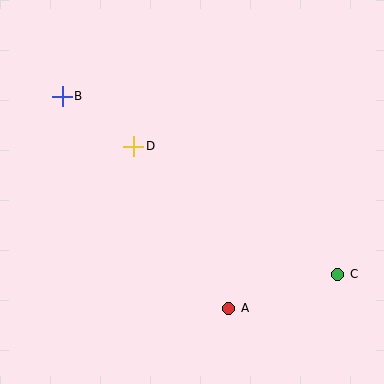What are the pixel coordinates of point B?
Point B is at (62, 96).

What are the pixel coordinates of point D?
Point D is at (134, 146).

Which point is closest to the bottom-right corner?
Point C is closest to the bottom-right corner.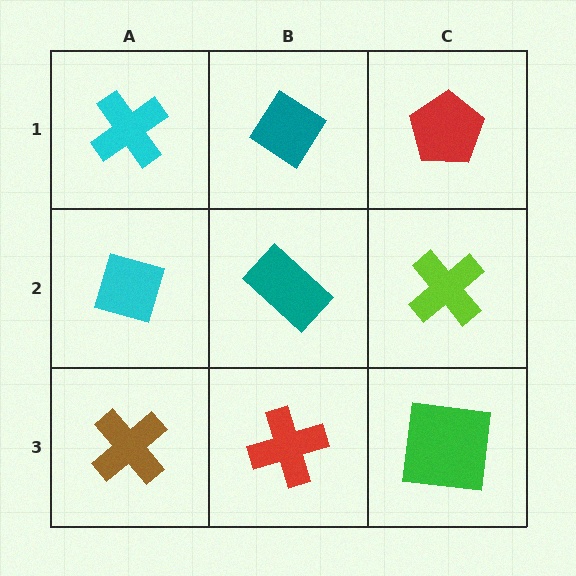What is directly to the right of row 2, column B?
A lime cross.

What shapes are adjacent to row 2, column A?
A cyan cross (row 1, column A), a brown cross (row 3, column A), a teal rectangle (row 2, column B).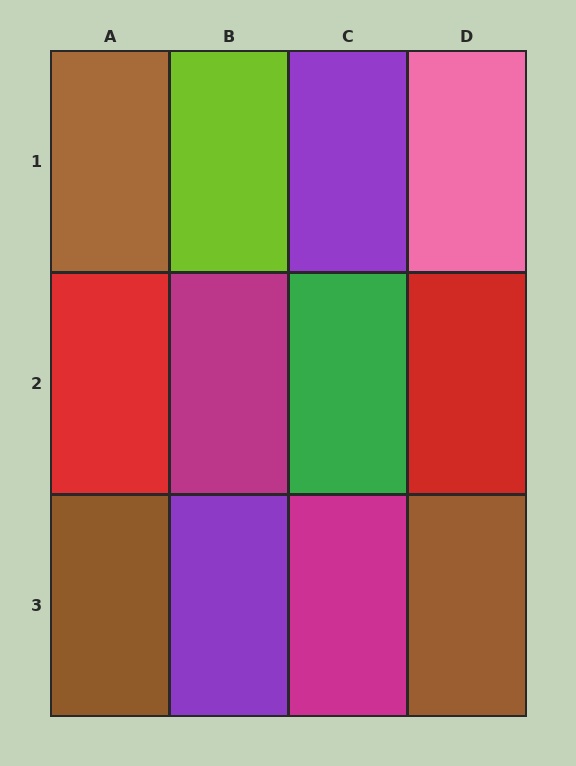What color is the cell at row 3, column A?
Brown.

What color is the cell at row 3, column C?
Magenta.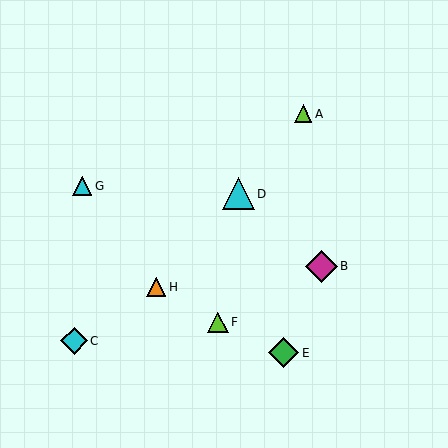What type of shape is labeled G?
Shape G is a cyan triangle.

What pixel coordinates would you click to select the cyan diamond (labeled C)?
Click at (74, 341) to select the cyan diamond C.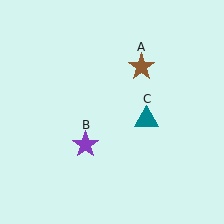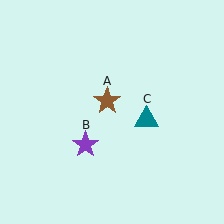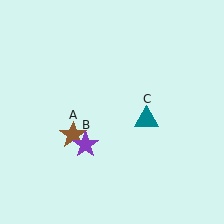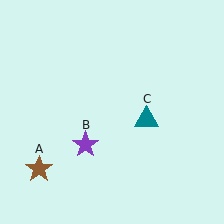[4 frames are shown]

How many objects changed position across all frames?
1 object changed position: brown star (object A).